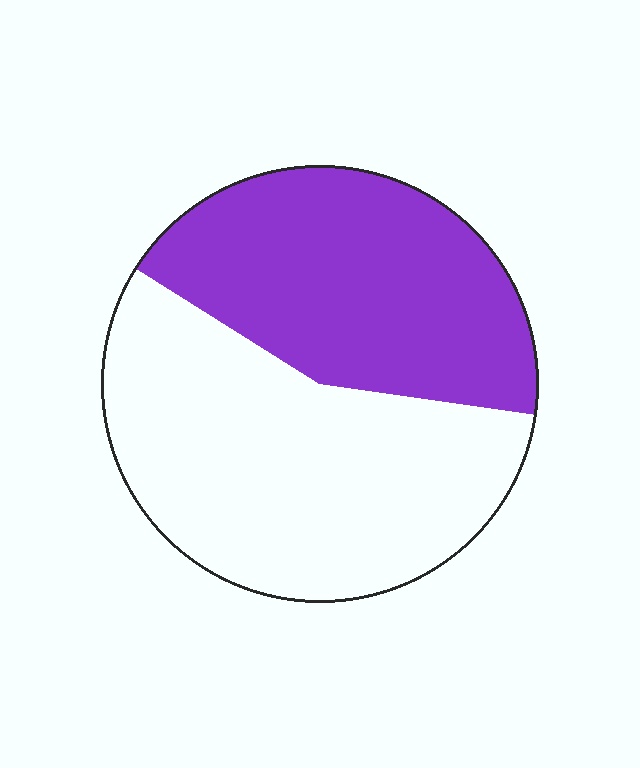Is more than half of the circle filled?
No.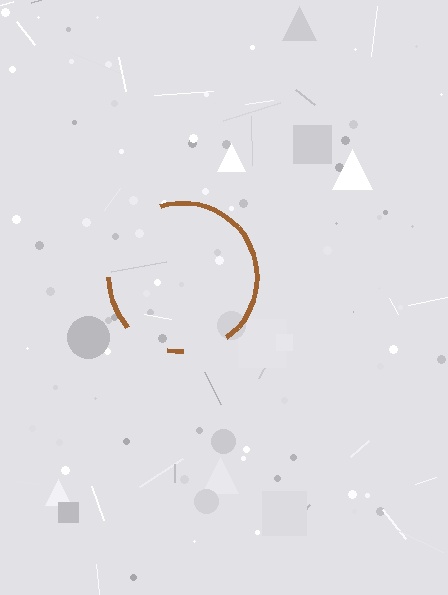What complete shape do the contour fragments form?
The contour fragments form a circle.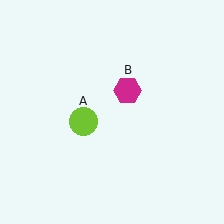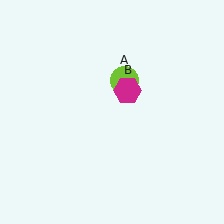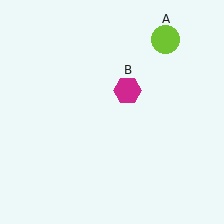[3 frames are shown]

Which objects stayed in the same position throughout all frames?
Magenta hexagon (object B) remained stationary.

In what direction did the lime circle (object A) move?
The lime circle (object A) moved up and to the right.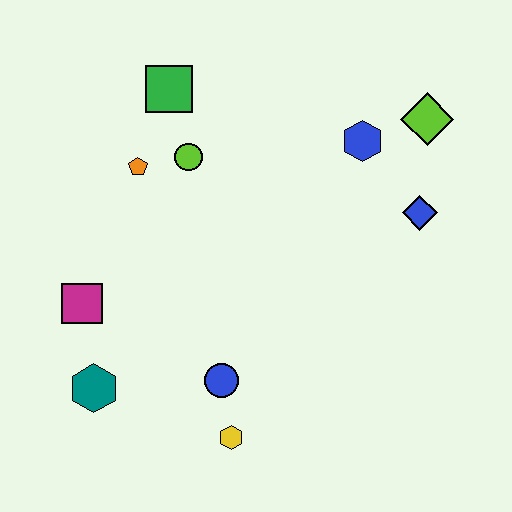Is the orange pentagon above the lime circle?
No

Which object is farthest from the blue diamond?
The teal hexagon is farthest from the blue diamond.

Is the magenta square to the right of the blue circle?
No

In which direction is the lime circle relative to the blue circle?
The lime circle is above the blue circle.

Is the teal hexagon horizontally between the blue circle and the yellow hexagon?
No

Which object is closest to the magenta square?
The teal hexagon is closest to the magenta square.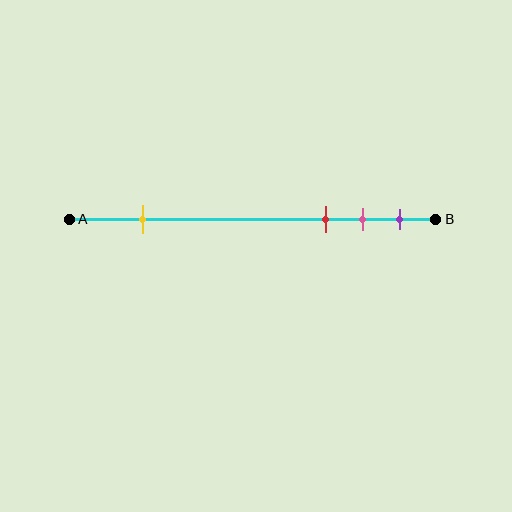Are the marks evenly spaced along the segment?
No, the marks are not evenly spaced.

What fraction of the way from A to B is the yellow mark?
The yellow mark is approximately 20% (0.2) of the way from A to B.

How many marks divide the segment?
There are 4 marks dividing the segment.